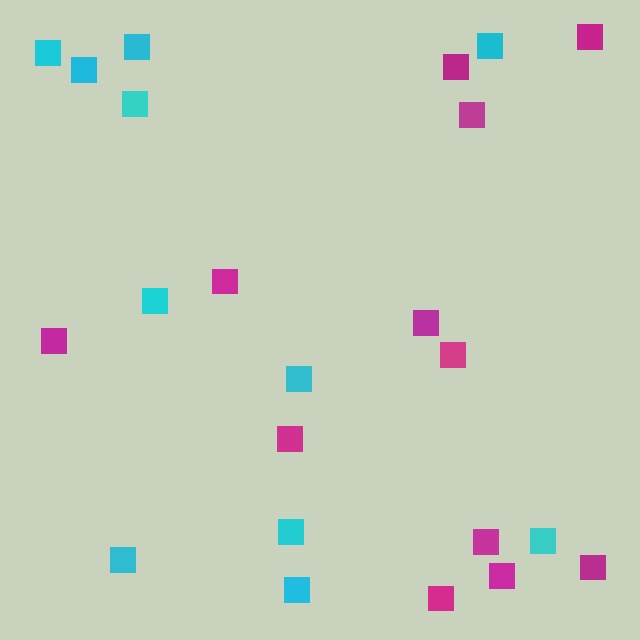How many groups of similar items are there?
There are 2 groups: one group of magenta squares (12) and one group of cyan squares (11).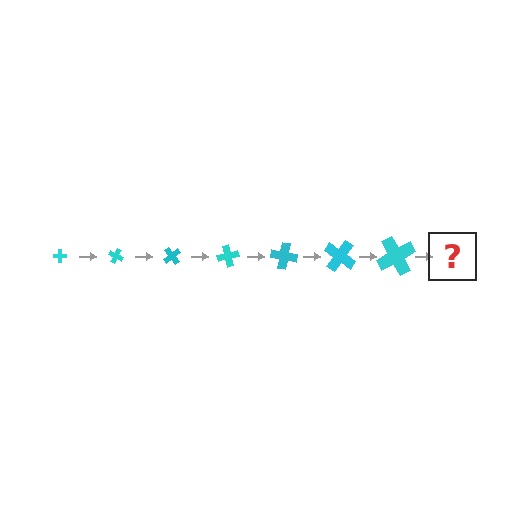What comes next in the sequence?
The next element should be a cross, larger than the previous one and rotated 175 degrees from the start.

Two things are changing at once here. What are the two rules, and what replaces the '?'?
The two rules are that the cross grows larger each step and it rotates 25 degrees each step. The '?' should be a cross, larger than the previous one and rotated 175 degrees from the start.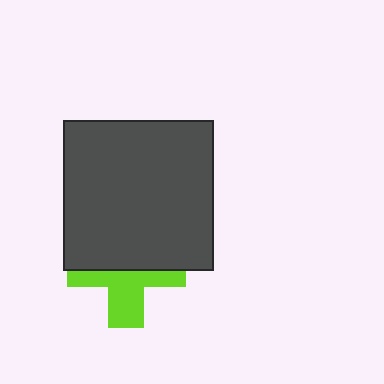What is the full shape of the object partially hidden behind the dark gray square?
The partially hidden object is a lime cross.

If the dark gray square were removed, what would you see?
You would see the complete lime cross.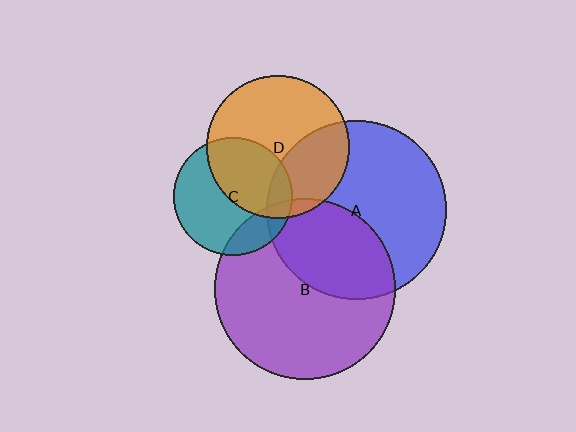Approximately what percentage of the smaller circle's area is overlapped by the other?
Approximately 45%.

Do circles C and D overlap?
Yes.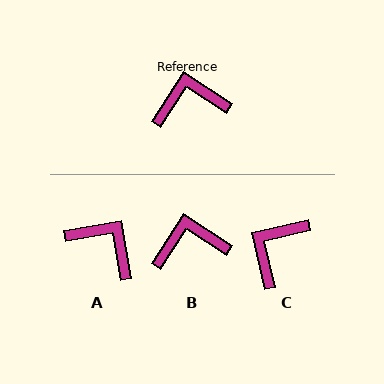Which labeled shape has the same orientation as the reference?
B.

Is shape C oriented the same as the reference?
No, it is off by about 46 degrees.